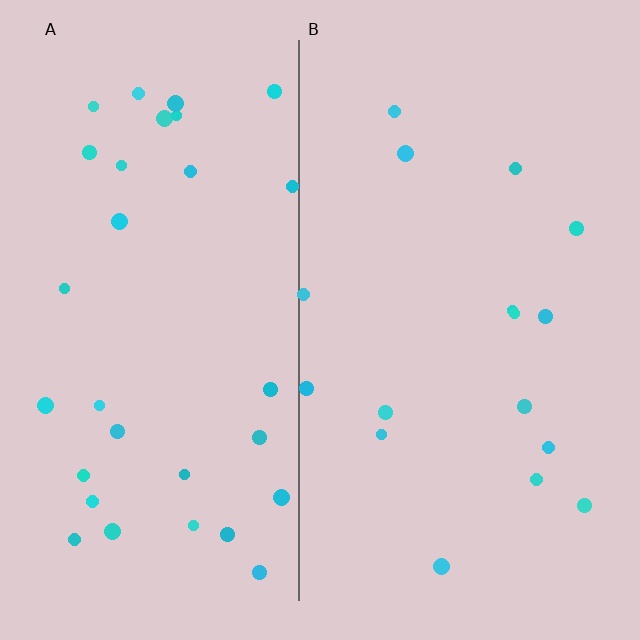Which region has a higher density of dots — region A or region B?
A (the left).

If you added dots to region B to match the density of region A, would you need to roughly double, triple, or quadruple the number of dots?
Approximately double.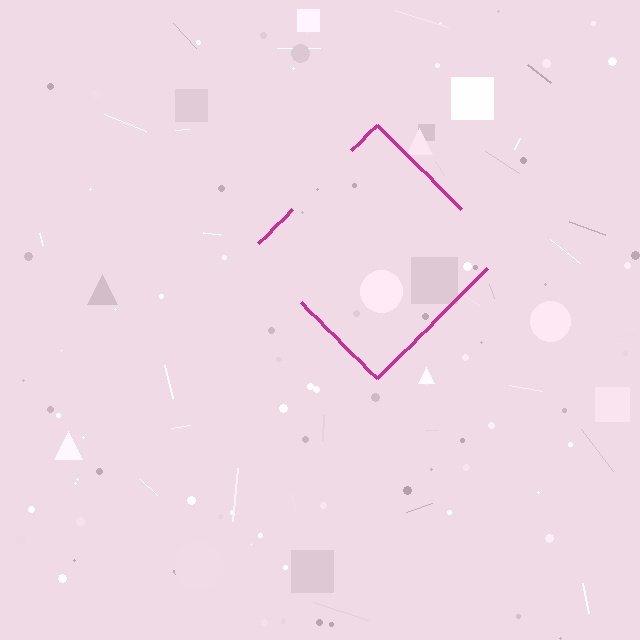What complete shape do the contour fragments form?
The contour fragments form a diamond.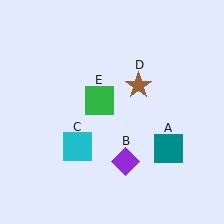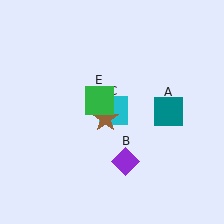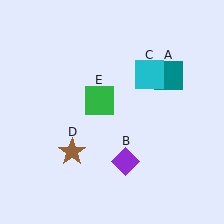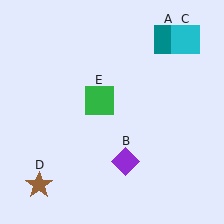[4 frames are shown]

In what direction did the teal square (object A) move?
The teal square (object A) moved up.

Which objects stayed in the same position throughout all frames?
Purple diamond (object B) and green square (object E) remained stationary.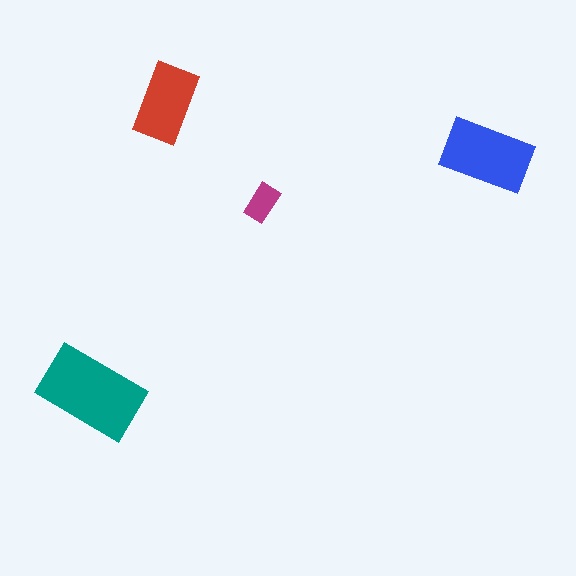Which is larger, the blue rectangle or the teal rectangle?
The teal one.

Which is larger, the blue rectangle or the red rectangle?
The blue one.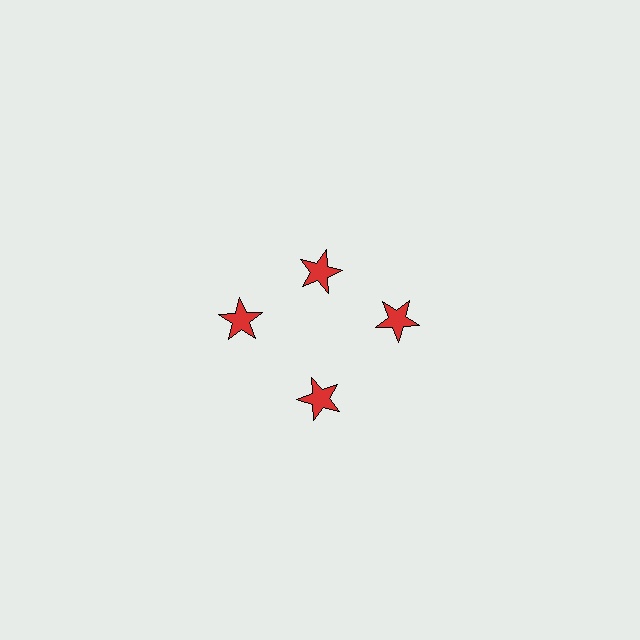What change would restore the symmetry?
The symmetry would be restored by moving it outward, back onto the ring so that all 4 stars sit at equal angles and equal distance from the center.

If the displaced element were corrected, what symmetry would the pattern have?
It would have 4-fold rotational symmetry — the pattern would map onto itself every 90 degrees.